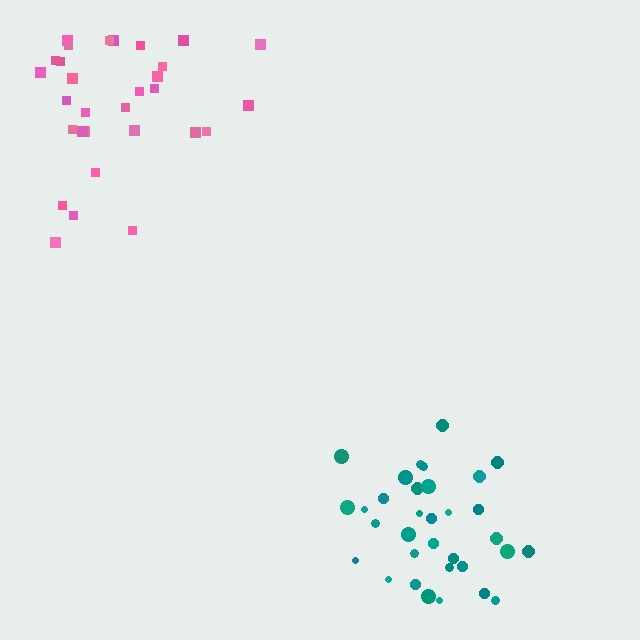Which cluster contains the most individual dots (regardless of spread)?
Teal (34).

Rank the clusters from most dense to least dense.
teal, pink.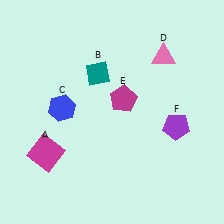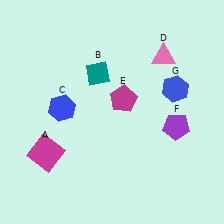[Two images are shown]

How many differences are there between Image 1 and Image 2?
There is 1 difference between the two images.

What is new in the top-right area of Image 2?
A blue hexagon (G) was added in the top-right area of Image 2.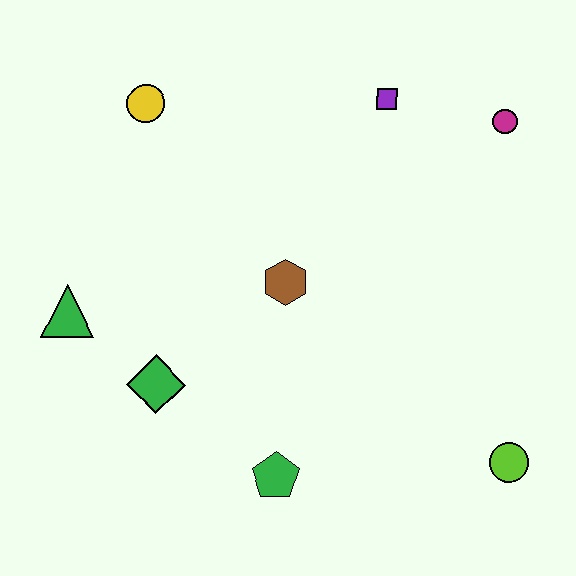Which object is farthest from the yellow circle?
The lime circle is farthest from the yellow circle.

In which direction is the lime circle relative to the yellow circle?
The lime circle is to the right of the yellow circle.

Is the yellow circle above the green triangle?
Yes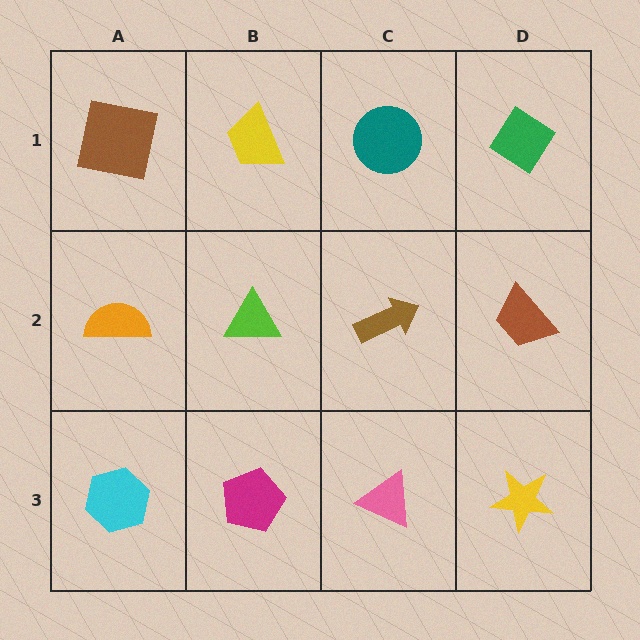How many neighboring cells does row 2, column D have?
3.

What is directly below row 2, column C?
A pink triangle.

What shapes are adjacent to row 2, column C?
A teal circle (row 1, column C), a pink triangle (row 3, column C), a lime triangle (row 2, column B), a brown trapezoid (row 2, column D).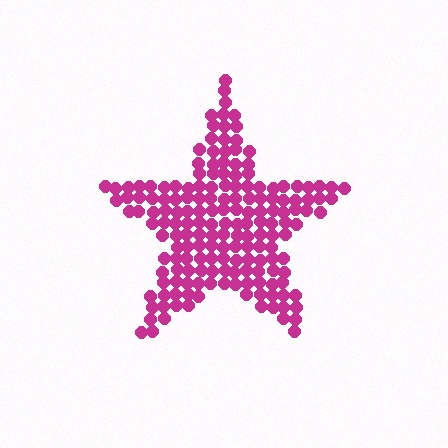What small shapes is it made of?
It is made of small circles.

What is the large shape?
The large shape is a star.